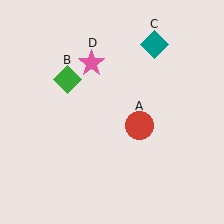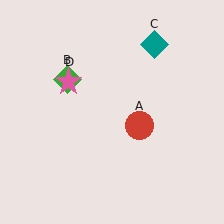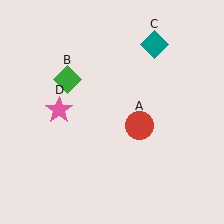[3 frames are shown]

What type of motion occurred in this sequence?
The pink star (object D) rotated counterclockwise around the center of the scene.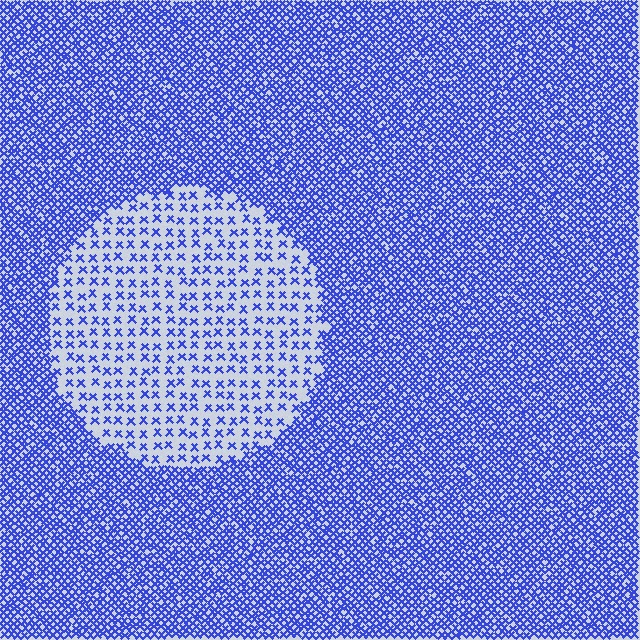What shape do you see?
I see a circle.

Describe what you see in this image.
The image contains small blue elements arranged at two different densities. A circle-shaped region is visible where the elements are less densely packed than the surrounding area.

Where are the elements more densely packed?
The elements are more densely packed outside the circle boundary.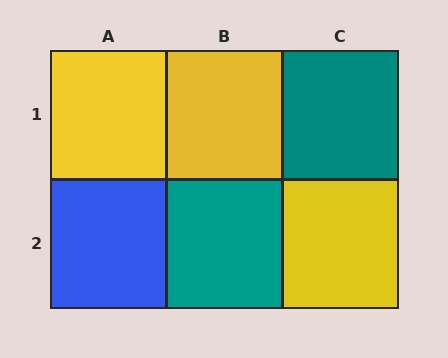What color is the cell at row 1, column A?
Yellow.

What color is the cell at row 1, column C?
Teal.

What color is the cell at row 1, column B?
Yellow.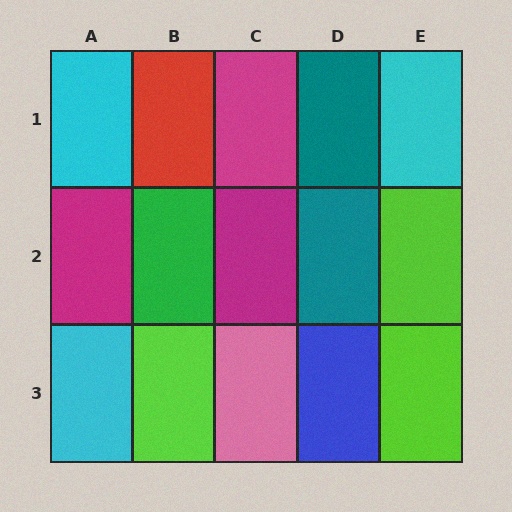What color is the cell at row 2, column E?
Lime.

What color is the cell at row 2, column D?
Teal.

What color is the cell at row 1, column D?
Teal.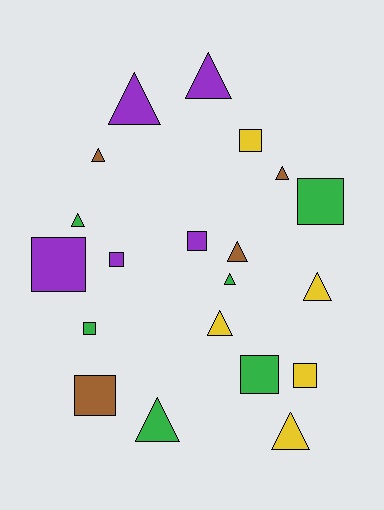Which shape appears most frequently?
Triangle, with 11 objects.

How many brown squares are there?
There is 1 brown square.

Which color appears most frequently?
Green, with 6 objects.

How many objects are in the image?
There are 20 objects.